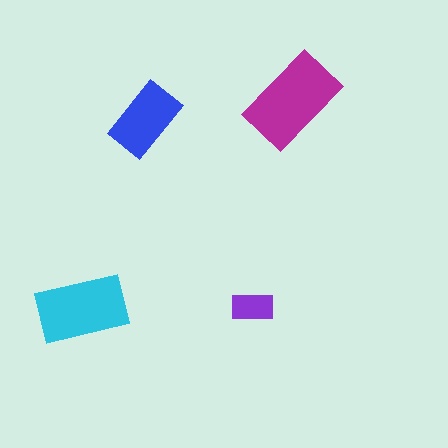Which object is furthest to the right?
The magenta rectangle is rightmost.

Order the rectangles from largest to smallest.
the magenta one, the cyan one, the blue one, the purple one.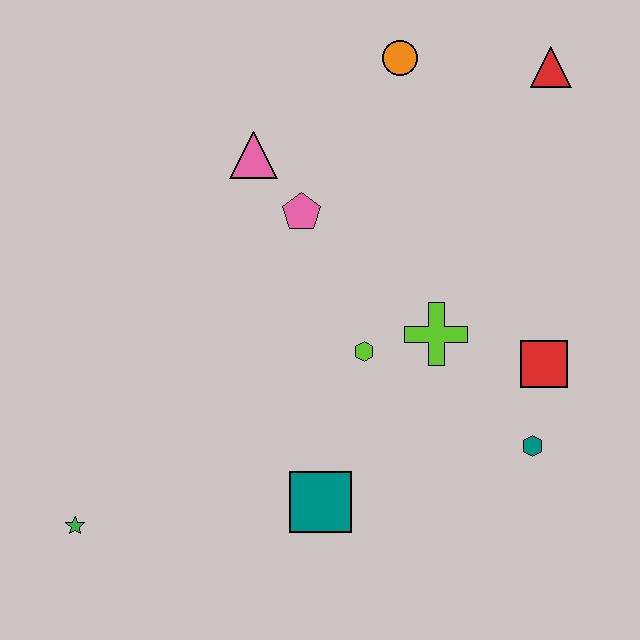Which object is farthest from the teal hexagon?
The green star is farthest from the teal hexagon.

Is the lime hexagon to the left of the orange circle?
Yes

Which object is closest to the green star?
The teal square is closest to the green star.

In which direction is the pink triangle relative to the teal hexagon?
The pink triangle is above the teal hexagon.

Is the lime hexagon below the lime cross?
Yes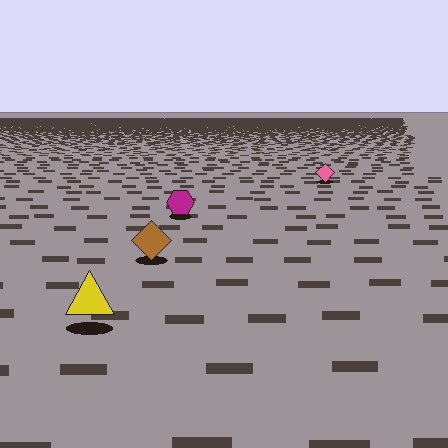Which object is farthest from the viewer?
The pink diamond is farthest from the viewer. It appears smaller and the ground texture around it is denser.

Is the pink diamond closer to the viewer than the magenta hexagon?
No. The magenta hexagon is closer — you can tell from the texture gradient: the ground texture is coarser near it.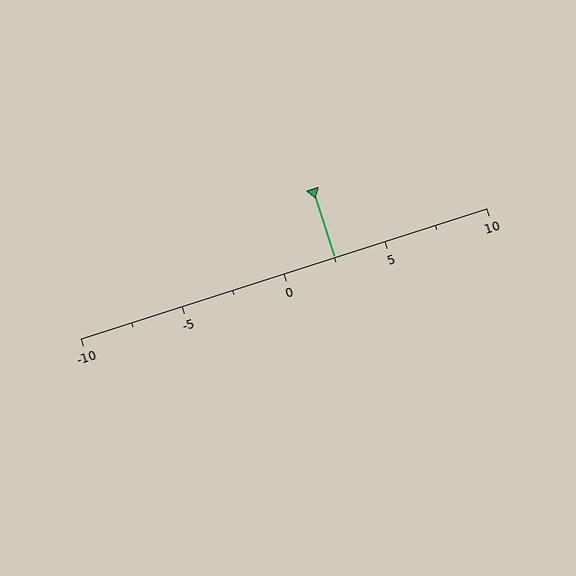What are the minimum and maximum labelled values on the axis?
The axis runs from -10 to 10.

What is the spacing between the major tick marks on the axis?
The major ticks are spaced 5 apart.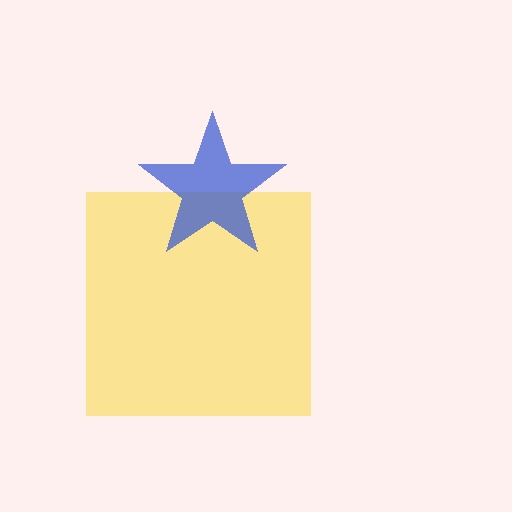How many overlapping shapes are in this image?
There are 2 overlapping shapes in the image.